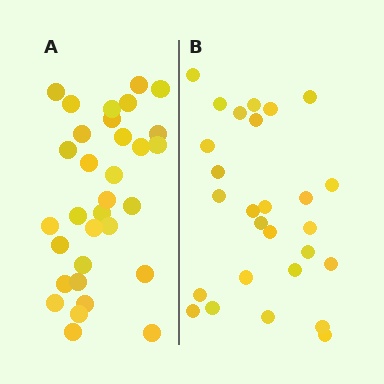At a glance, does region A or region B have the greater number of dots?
Region A (the left region) has more dots.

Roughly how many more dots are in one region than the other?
Region A has about 5 more dots than region B.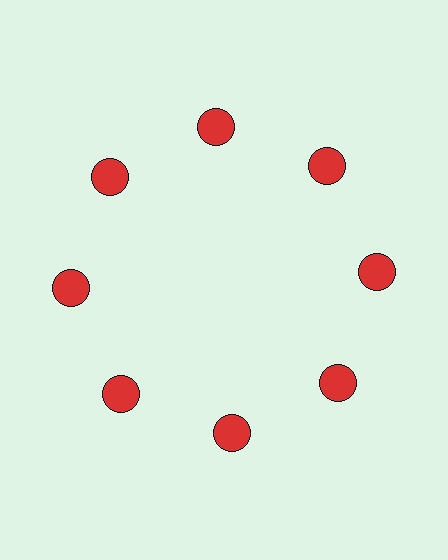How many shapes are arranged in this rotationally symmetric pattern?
There are 8 shapes, arranged in 8 groups of 1.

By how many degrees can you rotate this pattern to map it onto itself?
The pattern maps onto itself every 45 degrees of rotation.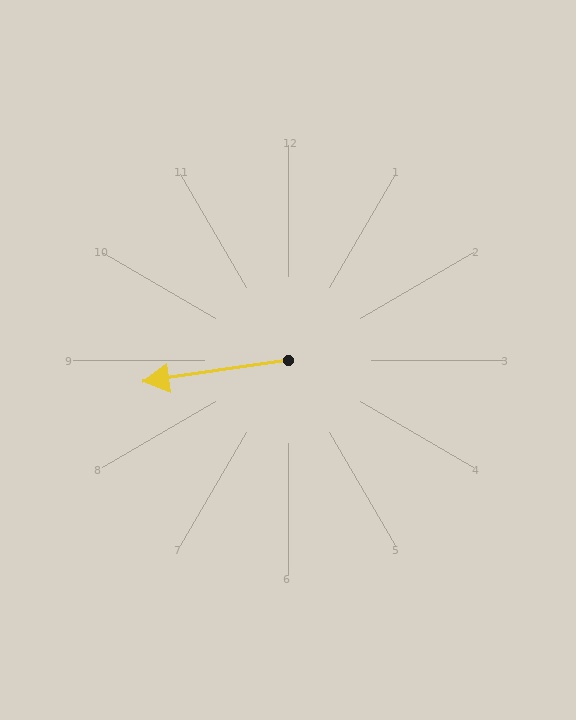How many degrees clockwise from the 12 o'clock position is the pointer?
Approximately 261 degrees.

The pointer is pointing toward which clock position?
Roughly 9 o'clock.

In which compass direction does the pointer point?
West.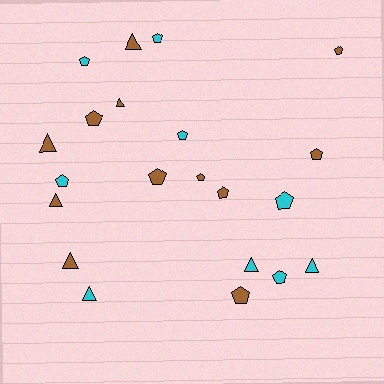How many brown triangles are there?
There are 5 brown triangles.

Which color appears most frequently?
Brown, with 12 objects.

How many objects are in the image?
There are 21 objects.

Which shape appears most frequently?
Pentagon, with 13 objects.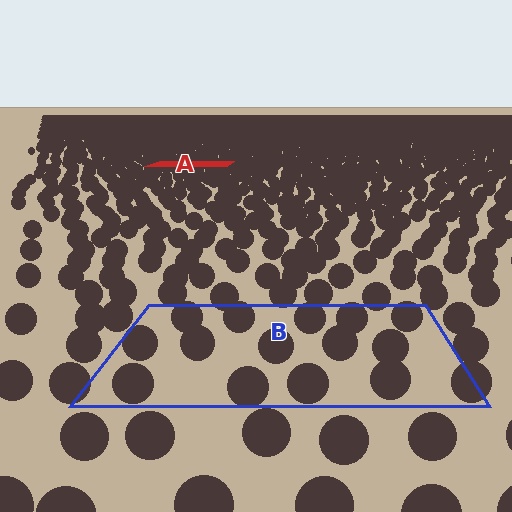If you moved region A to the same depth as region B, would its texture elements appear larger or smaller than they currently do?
They would appear larger. At a closer depth, the same texture elements are projected at a bigger on-screen size.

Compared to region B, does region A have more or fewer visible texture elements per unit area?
Region A has more texture elements per unit area — they are packed more densely because it is farther away.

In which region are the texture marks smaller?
The texture marks are smaller in region A, because it is farther away.